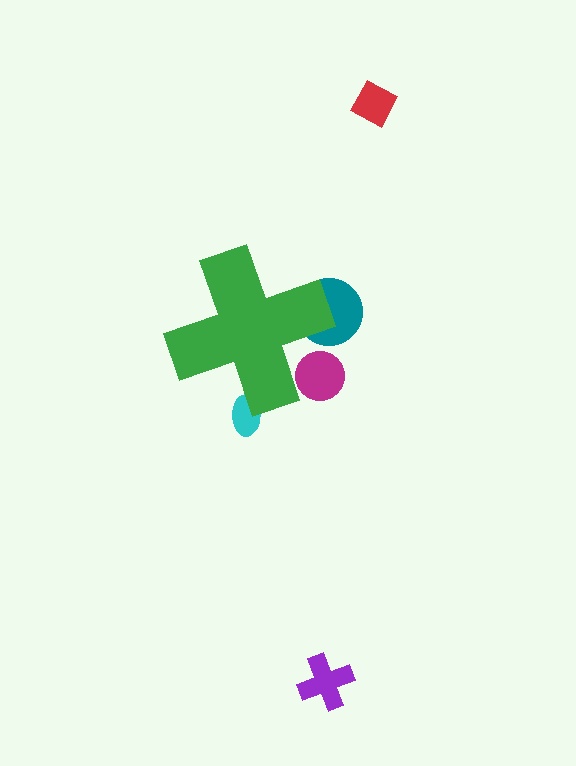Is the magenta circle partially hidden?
Yes, the magenta circle is partially hidden behind the green cross.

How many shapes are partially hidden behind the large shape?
4 shapes are partially hidden.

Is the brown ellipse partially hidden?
Yes, the brown ellipse is partially hidden behind the green cross.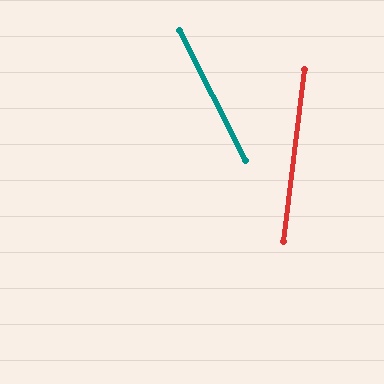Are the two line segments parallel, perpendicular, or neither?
Neither parallel nor perpendicular — they differ by about 34°.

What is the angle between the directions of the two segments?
Approximately 34 degrees.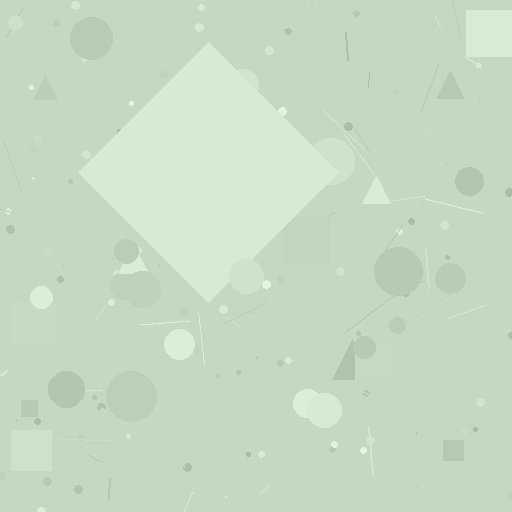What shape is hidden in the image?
A diamond is hidden in the image.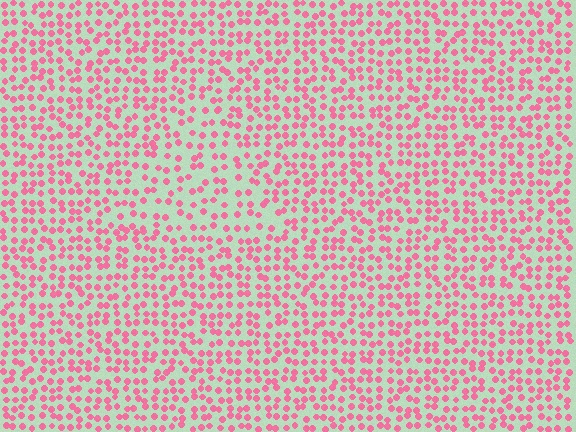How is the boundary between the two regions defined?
The boundary is defined by a change in element density (approximately 1.5x ratio). All elements are the same color, size, and shape.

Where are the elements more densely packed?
The elements are more densely packed outside the triangle boundary.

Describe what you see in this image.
The image contains small pink elements arranged at two different densities. A triangle-shaped region is visible where the elements are less densely packed than the surrounding area.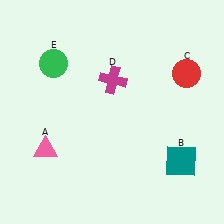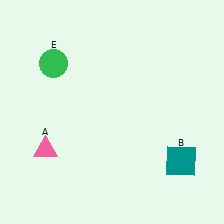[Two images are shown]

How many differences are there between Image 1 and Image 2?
There are 2 differences between the two images.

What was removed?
The red circle (C), the magenta cross (D) were removed in Image 2.